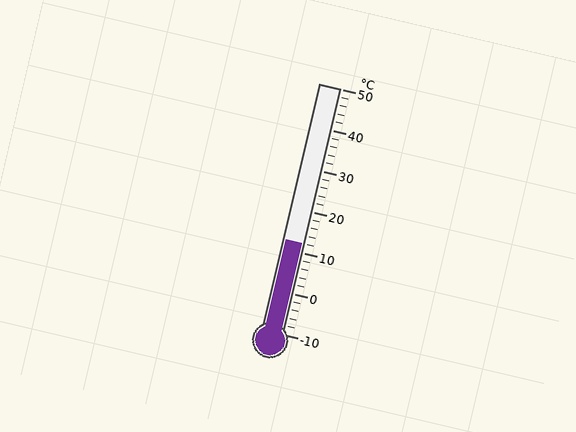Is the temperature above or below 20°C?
The temperature is below 20°C.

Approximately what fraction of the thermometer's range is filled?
The thermometer is filled to approximately 35% of its range.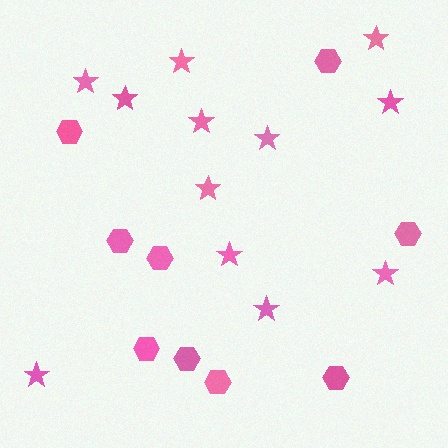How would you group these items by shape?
There are 2 groups: one group of stars (12) and one group of hexagons (9).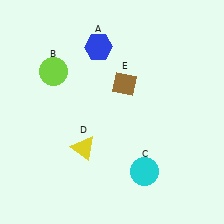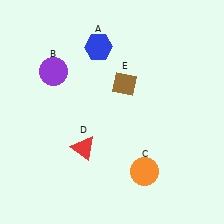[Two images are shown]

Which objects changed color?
B changed from lime to purple. C changed from cyan to orange. D changed from yellow to red.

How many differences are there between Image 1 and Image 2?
There are 3 differences between the two images.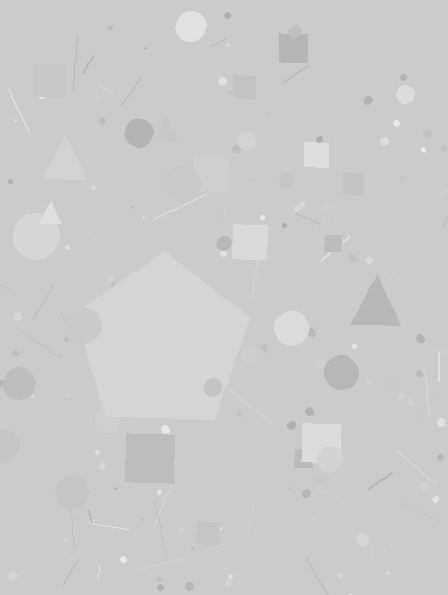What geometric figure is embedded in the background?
A pentagon is embedded in the background.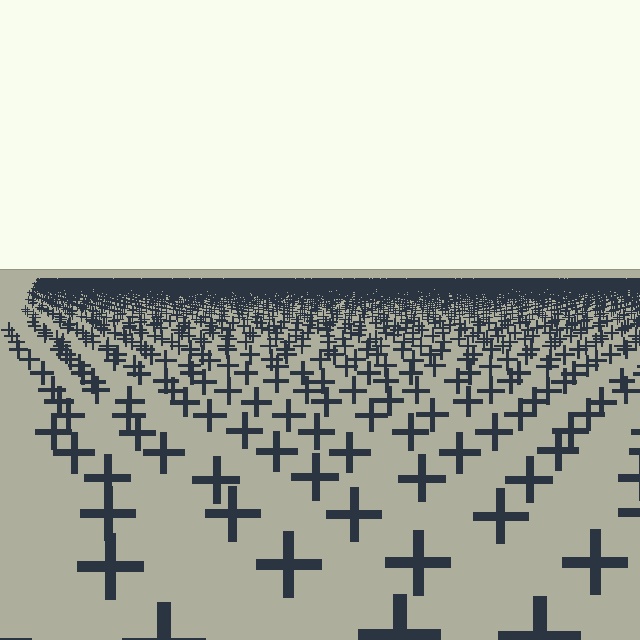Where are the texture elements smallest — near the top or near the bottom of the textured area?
Near the top.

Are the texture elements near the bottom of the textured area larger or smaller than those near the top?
Larger. Near the bottom, elements are closer to the viewer and appear at a bigger on-screen size.